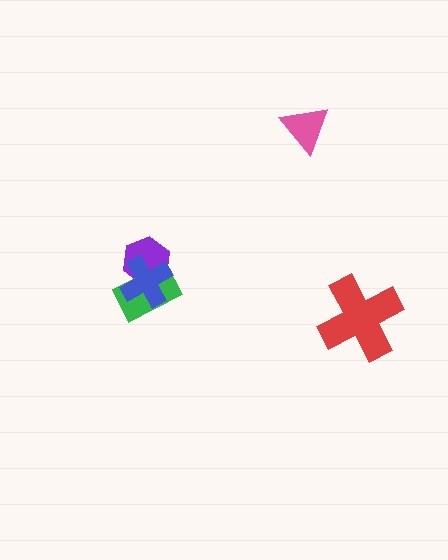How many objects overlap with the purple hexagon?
2 objects overlap with the purple hexagon.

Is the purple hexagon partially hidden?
Yes, it is partially covered by another shape.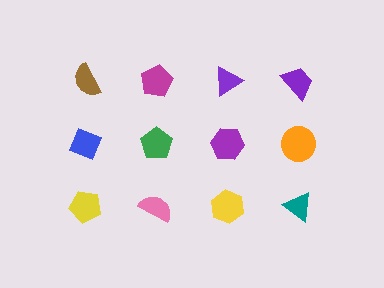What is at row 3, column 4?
A teal triangle.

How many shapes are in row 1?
4 shapes.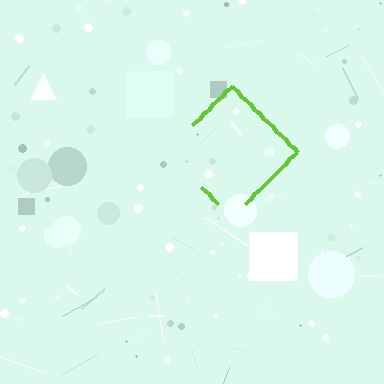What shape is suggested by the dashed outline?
The dashed outline suggests a diamond.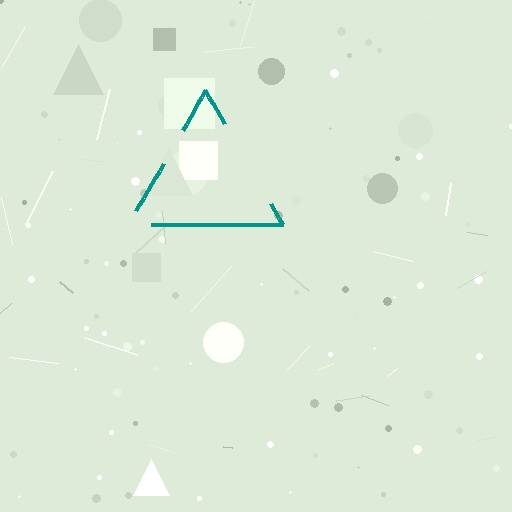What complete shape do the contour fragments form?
The contour fragments form a triangle.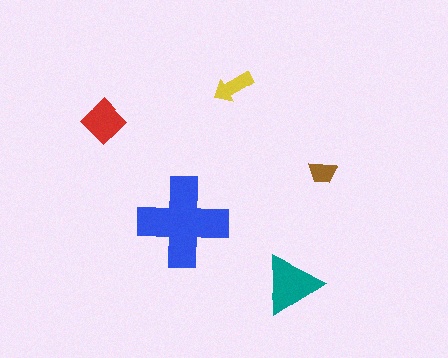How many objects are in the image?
There are 5 objects in the image.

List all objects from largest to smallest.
The blue cross, the teal triangle, the red diamond, the yellow arrow, the brown trapezoid.